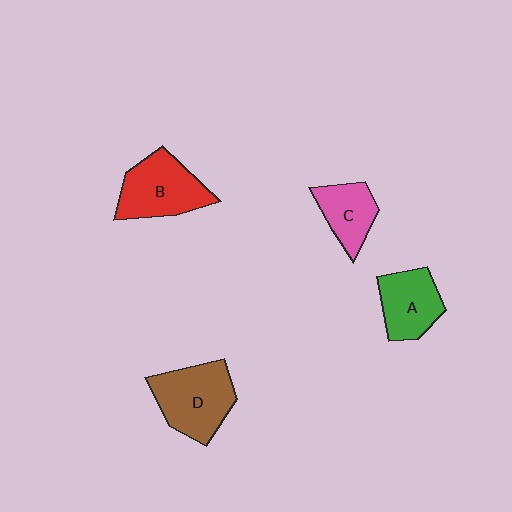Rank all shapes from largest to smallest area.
From largest to smallest: D (brown), B (red), A (green), C (pink).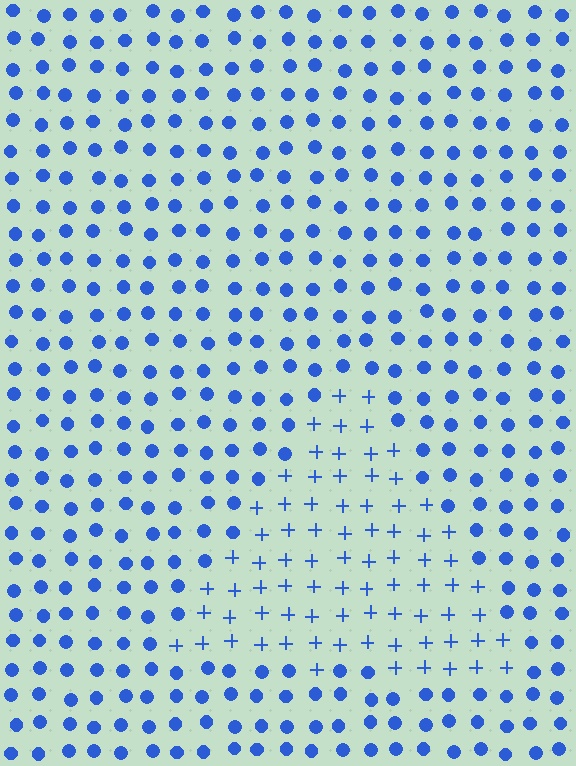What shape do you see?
I see a triangle.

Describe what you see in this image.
The image is filled with small blue elements arranged in a uniform grid. A triangle-shaped region contains plus signs, while the surrounding area contains circles. The boundary is defined purely by the change in element shape.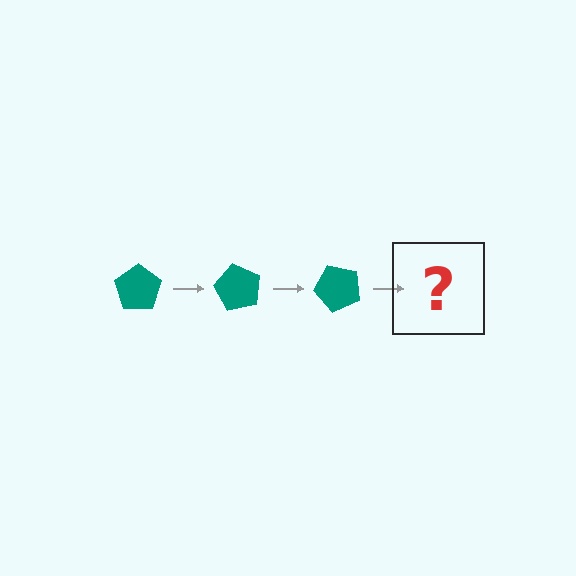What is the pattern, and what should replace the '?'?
The pattern is that the pentagon rotates 60 degrees each step. The '?' should be a teal pentagon rotated 180 degrees.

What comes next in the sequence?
The next element should be a teal pentagon rotated 180 degrees.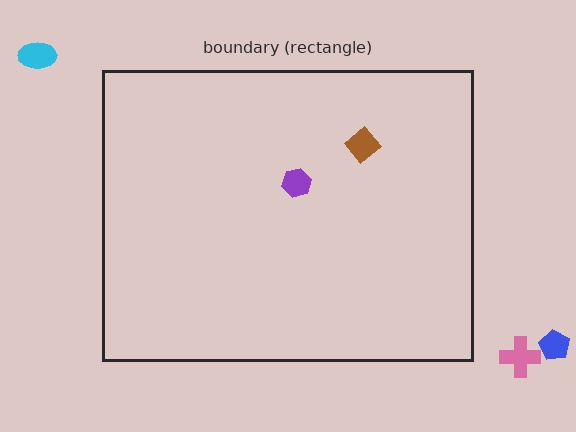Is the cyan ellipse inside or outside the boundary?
Outside.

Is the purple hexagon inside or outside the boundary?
Inside.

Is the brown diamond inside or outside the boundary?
Inside.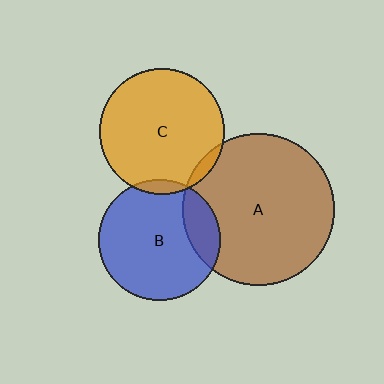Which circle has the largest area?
Circle A (brown).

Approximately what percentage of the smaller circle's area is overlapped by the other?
Approximately 5%.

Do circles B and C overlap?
Yes.